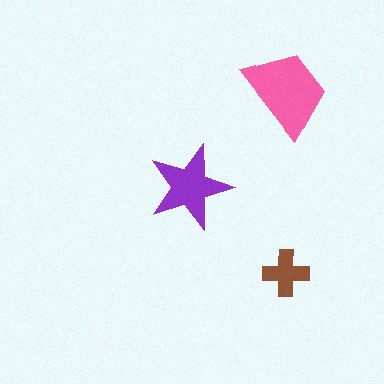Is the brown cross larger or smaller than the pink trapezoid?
Smaller.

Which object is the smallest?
The brown cross.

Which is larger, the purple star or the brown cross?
The purple star.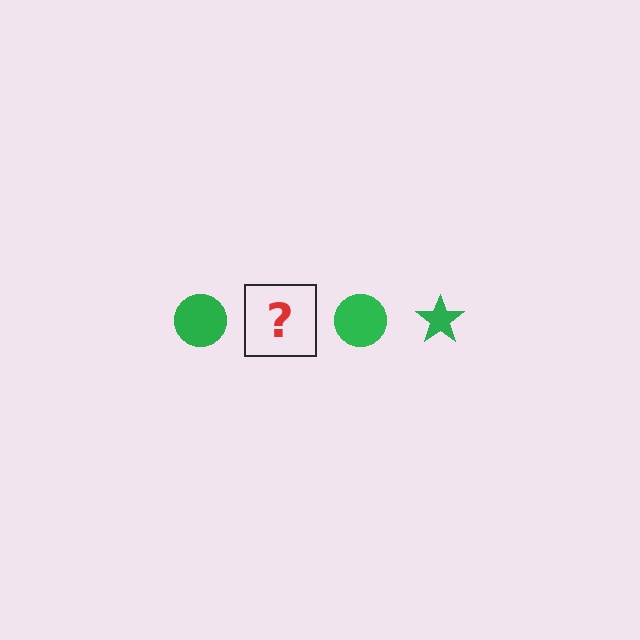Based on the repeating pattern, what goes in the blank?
The blank should be a green star.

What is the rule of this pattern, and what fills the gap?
The rule is that the pattern cycles through circle, star shapes in green. The gap should be filled with a green star.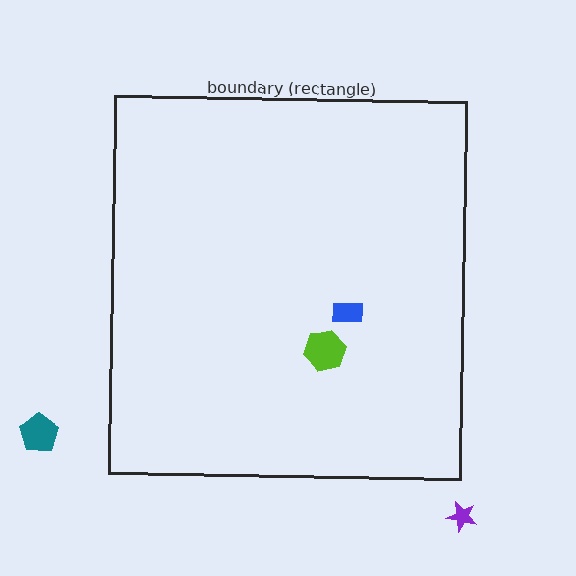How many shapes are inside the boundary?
2 inside, 2 outside.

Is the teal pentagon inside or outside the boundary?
Outside.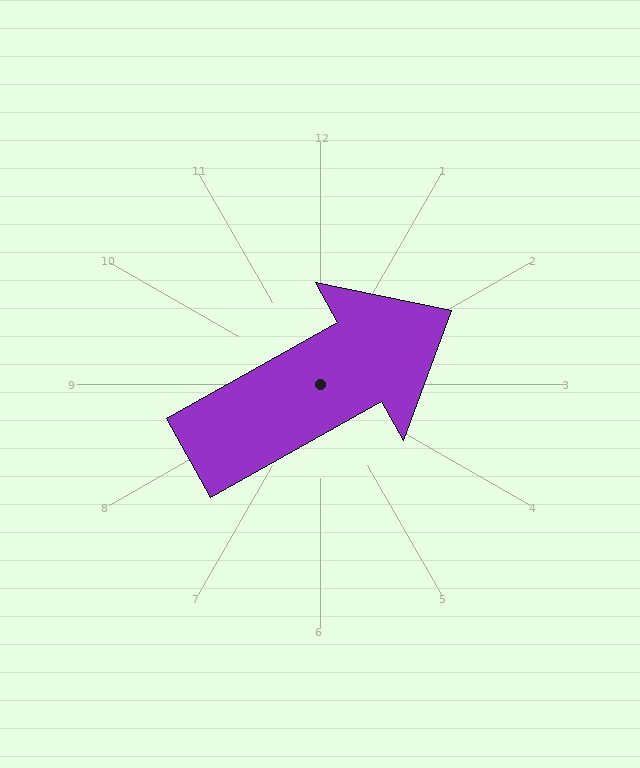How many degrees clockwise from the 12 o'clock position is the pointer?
Approximately 61 degrees.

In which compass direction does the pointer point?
Northeast.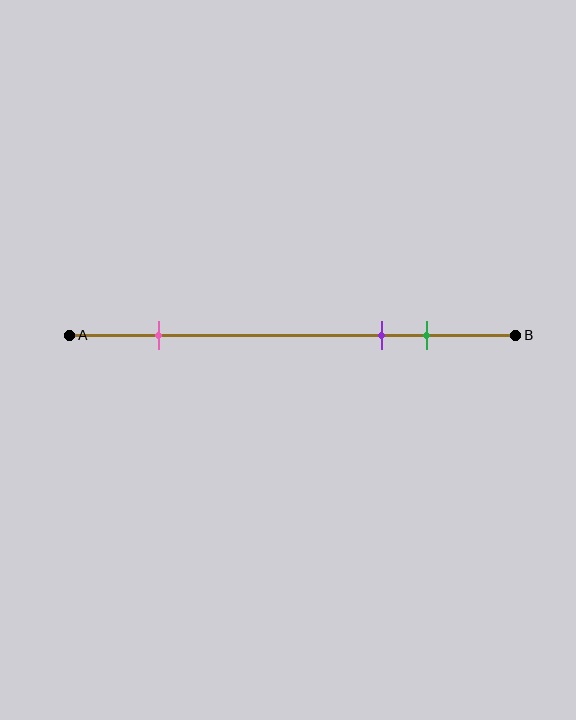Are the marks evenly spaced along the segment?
No, the marks are not evenly spaced.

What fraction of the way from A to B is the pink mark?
The pink mark is approximately 20% (0.2) of the way from A to B.